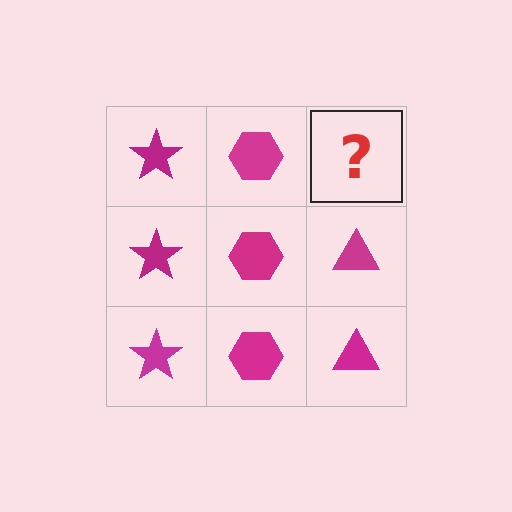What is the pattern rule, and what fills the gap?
The rule is that each column has a consistent shape. The gap should be filled with a magenta triangle.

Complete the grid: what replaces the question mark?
The question mark should be replaced with a magenta triangle.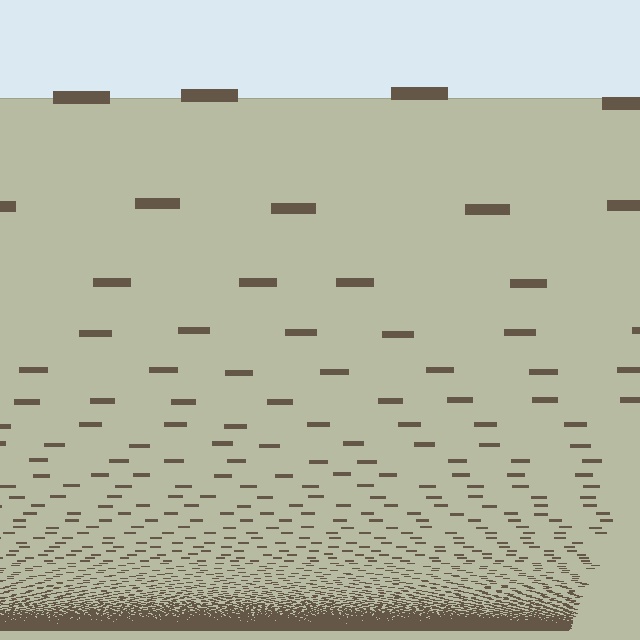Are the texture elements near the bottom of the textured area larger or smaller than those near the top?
Smaller. The gradient is inverted — elements near the bottom are smaller and denser.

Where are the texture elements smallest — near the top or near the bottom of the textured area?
Near the bottom.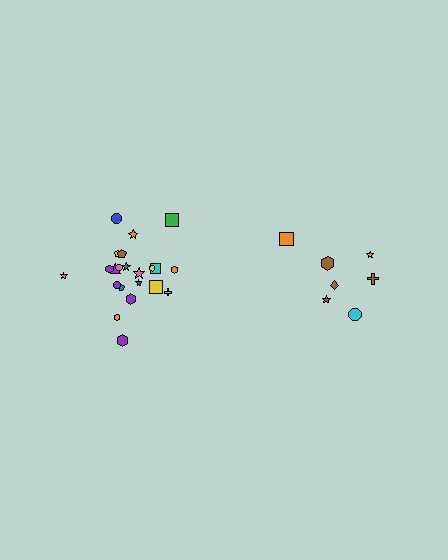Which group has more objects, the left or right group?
The left group.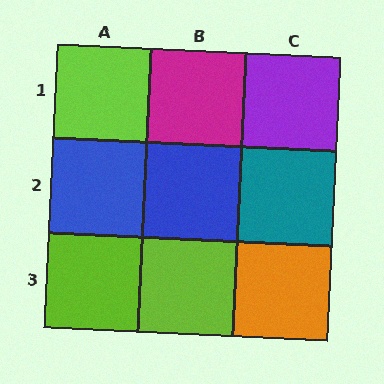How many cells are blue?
2 cells are blue.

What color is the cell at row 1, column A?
Lime.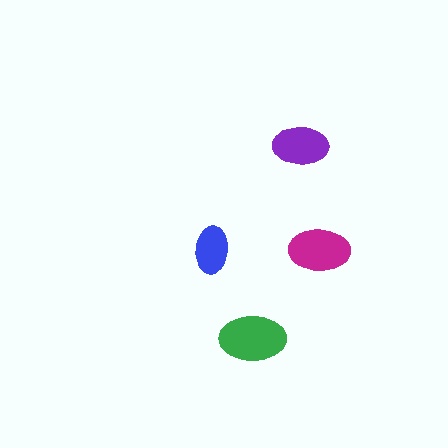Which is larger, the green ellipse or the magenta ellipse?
The green one.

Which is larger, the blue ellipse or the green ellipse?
The green one.